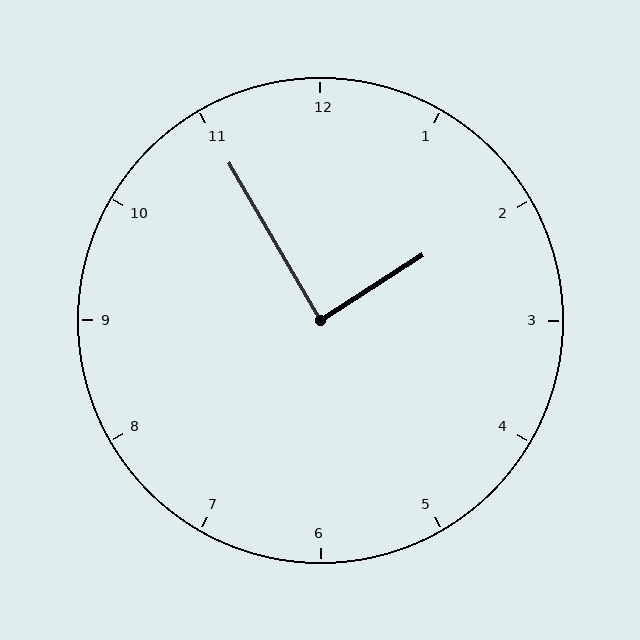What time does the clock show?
1:55.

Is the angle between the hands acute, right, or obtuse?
It is right.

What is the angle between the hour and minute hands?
Approximately 88 degrees.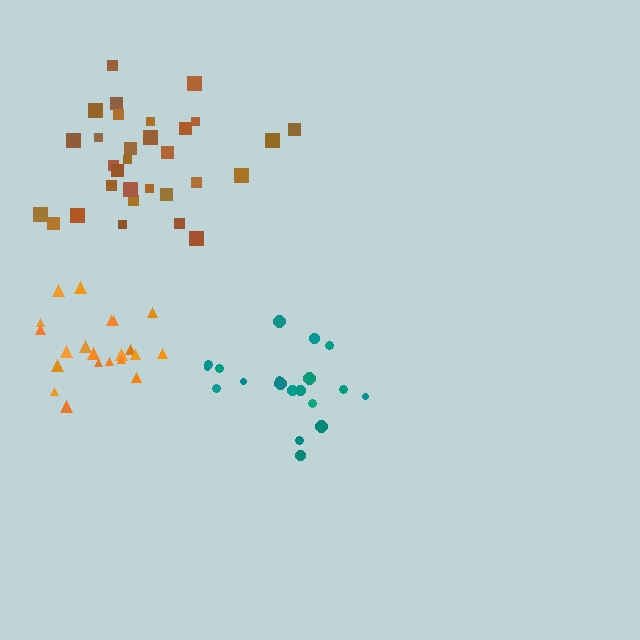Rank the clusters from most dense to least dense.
orange, teal, brown.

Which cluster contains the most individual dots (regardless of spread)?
Brown (32).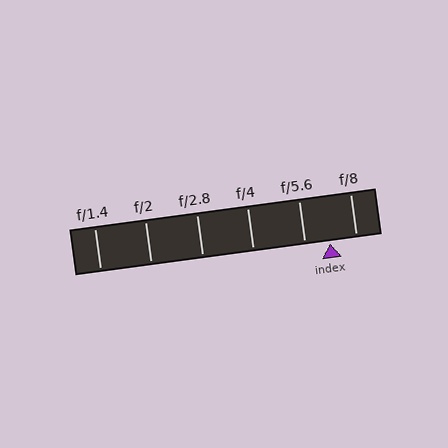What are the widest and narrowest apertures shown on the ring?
The widest aperture shown is f/1.4 and the narrowest is f/8.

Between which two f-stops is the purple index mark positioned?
The index mark is between f/5.6 and f/8.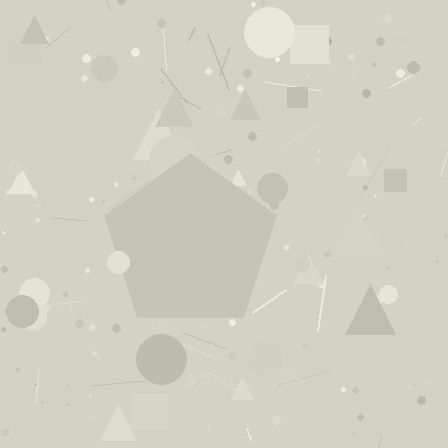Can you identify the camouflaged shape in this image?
The camouflaged shape is a pentagon.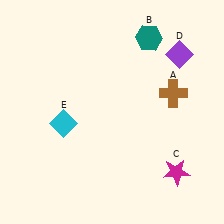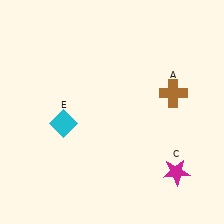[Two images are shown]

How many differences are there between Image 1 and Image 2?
There are 2 differences between the two images.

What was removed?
The teal hexagon (B), the purple diamond (D) were removed in Image 2.